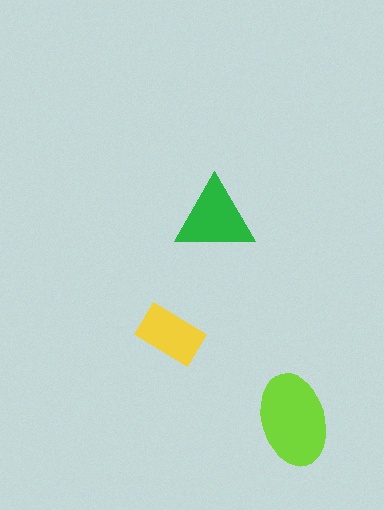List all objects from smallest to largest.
The yellow rectangle, the green triangle, the lime ellipse.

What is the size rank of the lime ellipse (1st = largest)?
1st.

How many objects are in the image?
There are 3 objects in the image.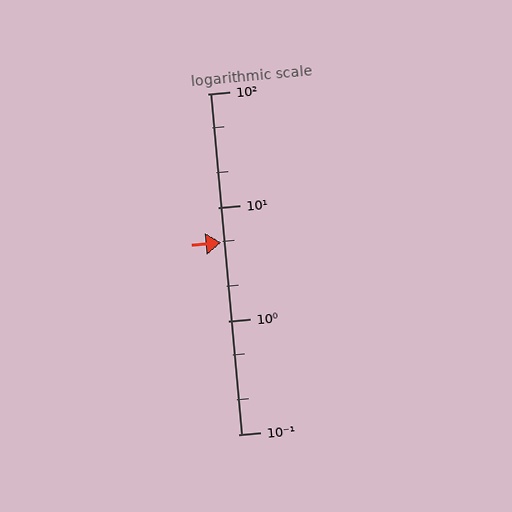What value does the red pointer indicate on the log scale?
The pointer indicates approximately 4.9.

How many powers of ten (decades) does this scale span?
The scale spans 3 decades, from 0.1 to 100.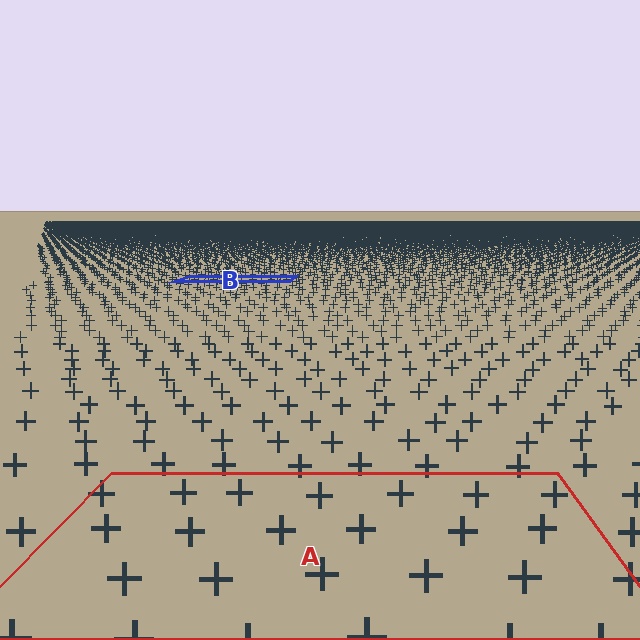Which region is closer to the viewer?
Region A is closer. The texture elements there are larger and more spread out.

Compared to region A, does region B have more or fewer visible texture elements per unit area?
Region B has more texture elements per unit area — they are packed more densely because it is farther away.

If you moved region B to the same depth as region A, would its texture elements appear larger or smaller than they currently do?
They would appear larger. At a closer depth, the same texture elements are projected at a bigger on-screen size.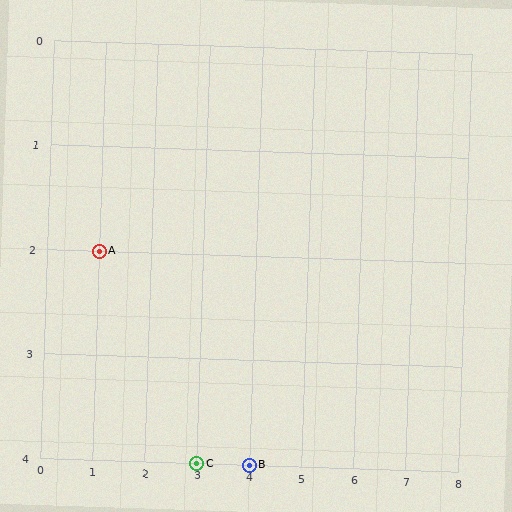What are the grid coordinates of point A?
Point A is at grid coordinates (1, 2).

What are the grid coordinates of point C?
Point C is at grid coordinates (3, 4).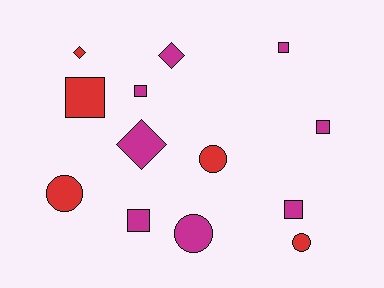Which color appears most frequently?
Magenta, with 8 objects.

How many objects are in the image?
There are 13 objects.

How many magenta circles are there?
There is 1 magenta circle.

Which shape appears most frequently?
Square, with 6 objects.